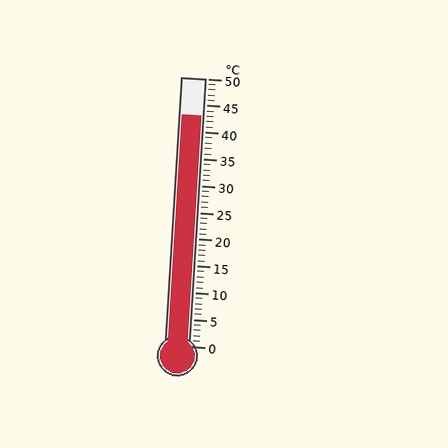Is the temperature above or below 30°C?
The temperature is above 30°C.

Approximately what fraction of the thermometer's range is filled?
The thermometer is filled to approximately 85% of its range.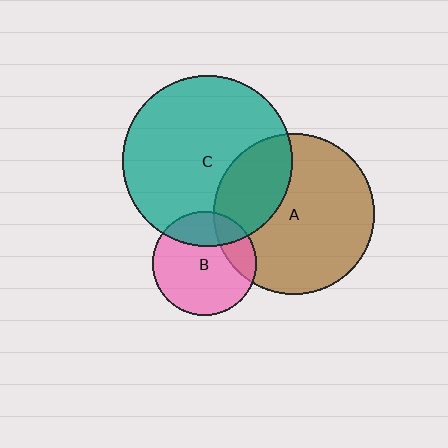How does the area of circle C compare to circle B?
Approximately 2.7 times.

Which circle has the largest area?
Circle C (teal).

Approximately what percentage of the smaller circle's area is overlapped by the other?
Approximately 20%.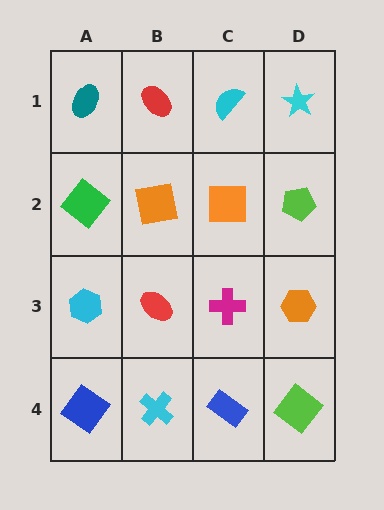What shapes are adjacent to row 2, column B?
A red ellipse (row 1, column B), a red ellipse (row 3, column B), a green diamond (row 2, column A), an orange square (row 2, column C).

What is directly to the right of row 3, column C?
An orange hexagon.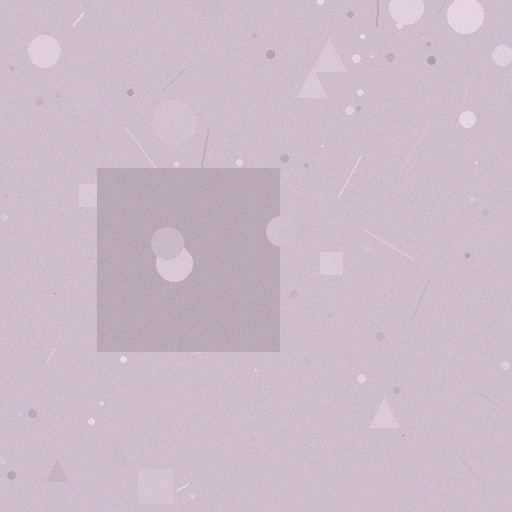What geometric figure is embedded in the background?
A square is embedded in the background.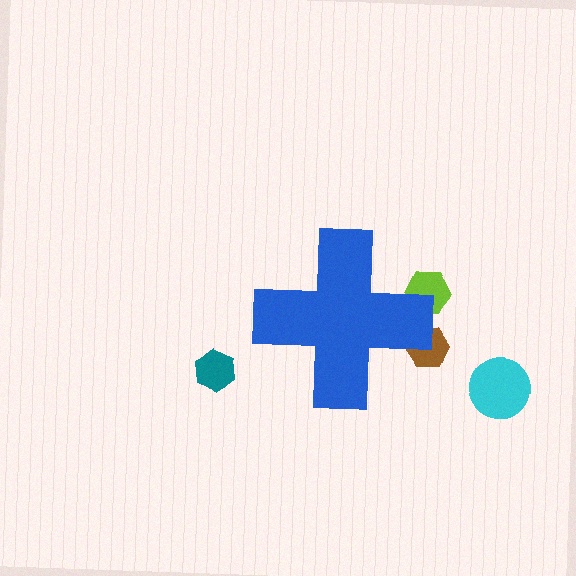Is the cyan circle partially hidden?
No, the cyan circle is fully visible.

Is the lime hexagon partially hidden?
Yes, the lime hexagon is partially hidden behind the blue cross.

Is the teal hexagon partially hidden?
No, the teal hexagon is fully visible.